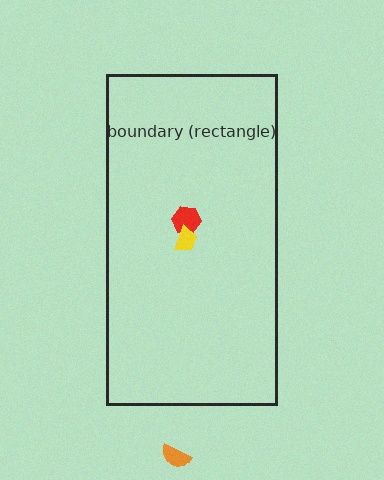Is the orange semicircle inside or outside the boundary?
Outside.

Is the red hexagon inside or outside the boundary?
Inside.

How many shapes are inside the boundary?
2 inside, 1 outside.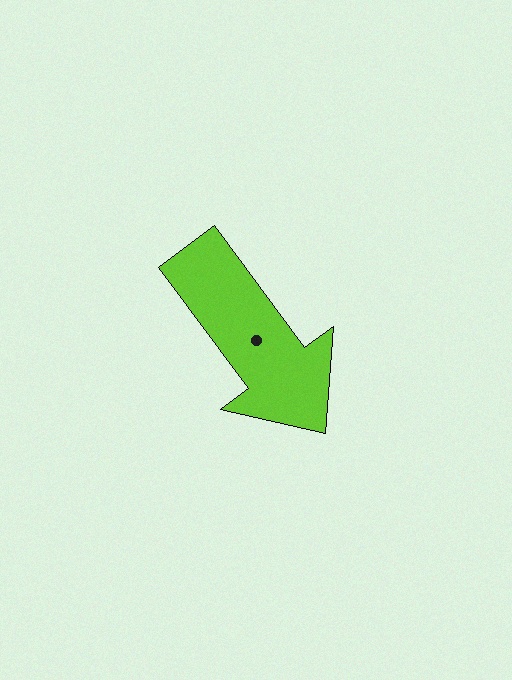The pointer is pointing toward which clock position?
Roughly 5 o'clock.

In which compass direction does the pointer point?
Southeast.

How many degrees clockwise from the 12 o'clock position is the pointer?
Approximately 144 degrees.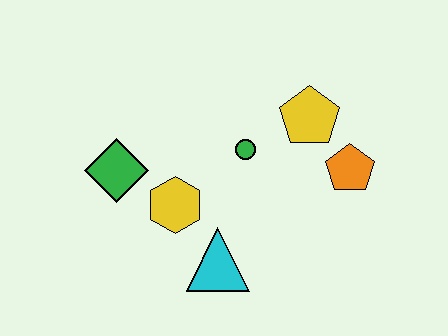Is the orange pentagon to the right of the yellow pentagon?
Yes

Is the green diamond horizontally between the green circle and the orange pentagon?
No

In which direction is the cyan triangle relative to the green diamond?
The cyan triangle is to the right of the green diamond.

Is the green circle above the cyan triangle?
Yes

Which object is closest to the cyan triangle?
The yellow hexagon is closest to the cyan triangle.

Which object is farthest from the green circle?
The green diamond is farthest from the green circle.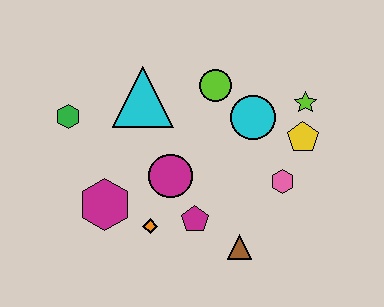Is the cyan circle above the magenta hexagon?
Yes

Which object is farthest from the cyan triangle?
The brown triangle is farthest from the cyan triangle.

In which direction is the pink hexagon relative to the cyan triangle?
The pink hexagon is to the right of the cyan triangle.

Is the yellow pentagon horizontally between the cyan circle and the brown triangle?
No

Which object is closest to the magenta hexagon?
The orange diamond is closest to the magenta hexagon.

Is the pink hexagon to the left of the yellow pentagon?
Yes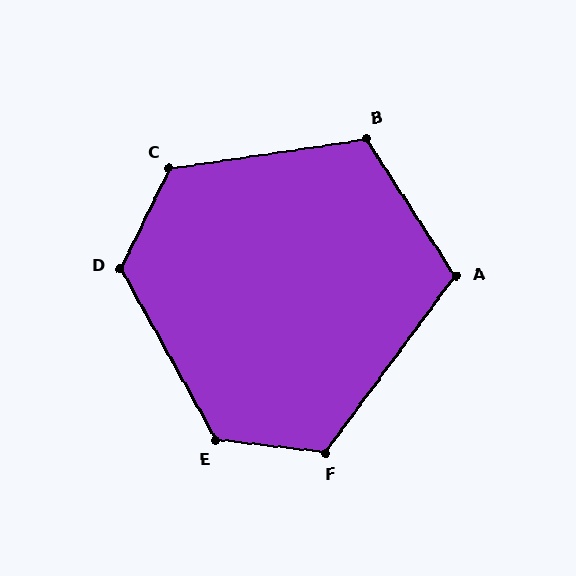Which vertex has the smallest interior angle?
A, at approximately 110 degrees.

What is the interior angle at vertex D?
Approximately 125 degrees (obtuse).